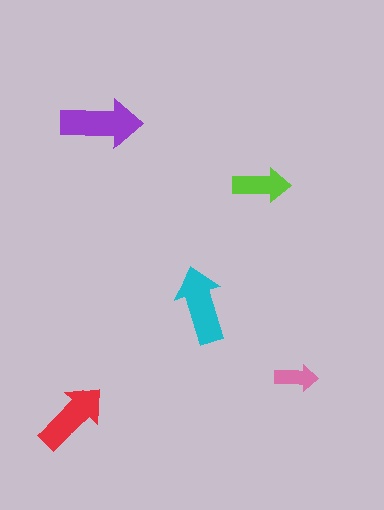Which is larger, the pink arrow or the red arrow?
The red one.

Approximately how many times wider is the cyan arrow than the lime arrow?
About 1.5 times wider.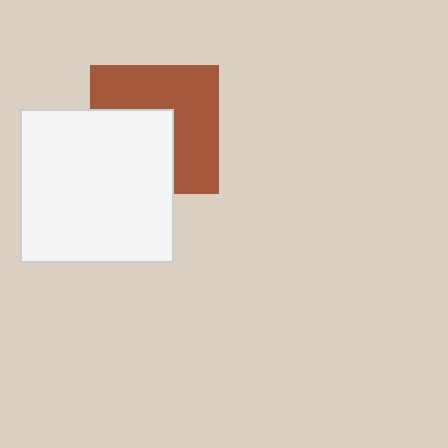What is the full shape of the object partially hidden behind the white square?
The partially hidden object is a brown square.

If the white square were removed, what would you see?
You would see the complete brown square.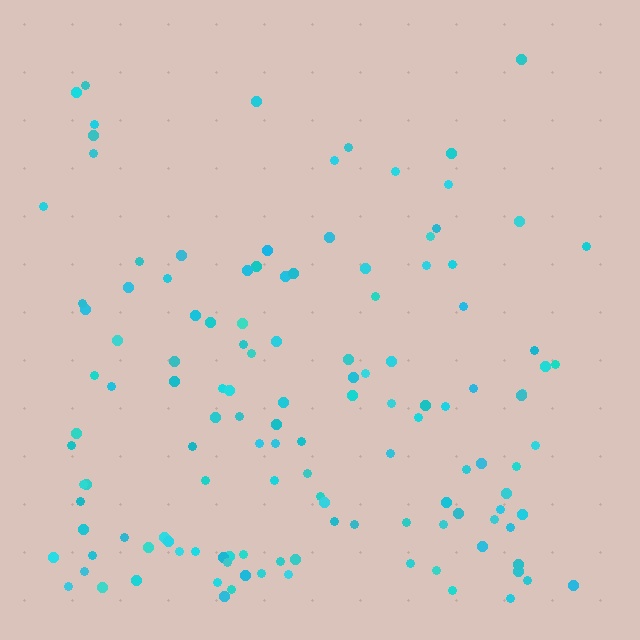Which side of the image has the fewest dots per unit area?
The top.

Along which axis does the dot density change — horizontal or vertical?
Vertical.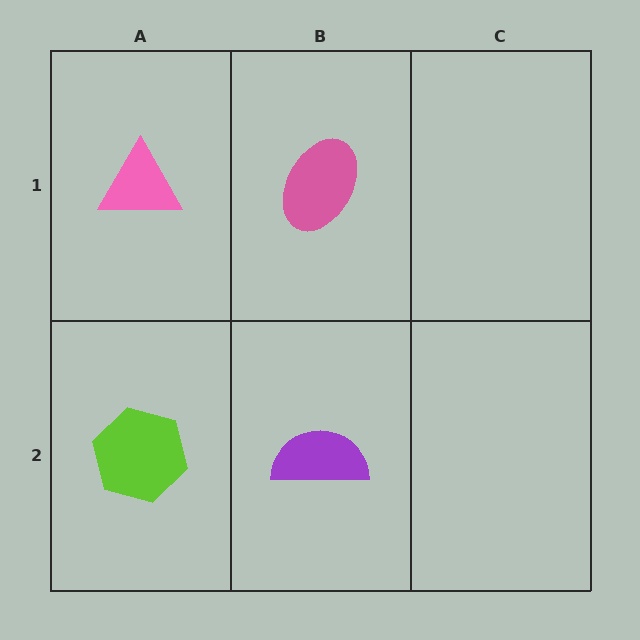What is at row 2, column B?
A purple semicircle.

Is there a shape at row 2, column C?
No, that cell is empty.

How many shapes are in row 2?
2 shapes.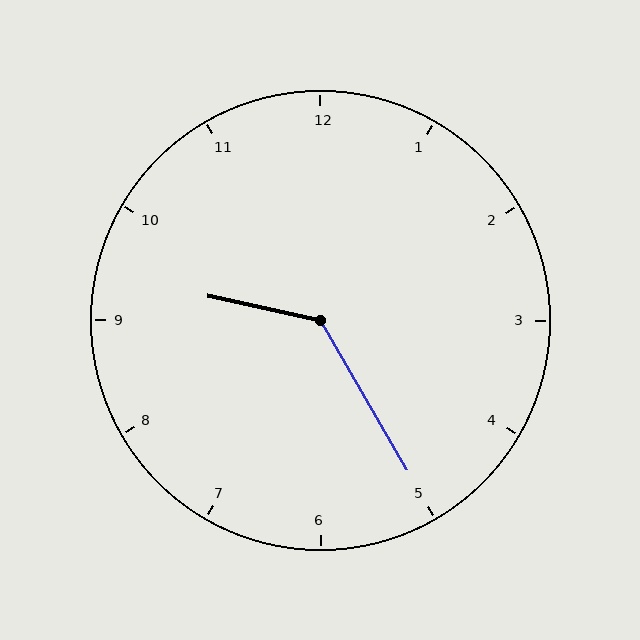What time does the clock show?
9:25.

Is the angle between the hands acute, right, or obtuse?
It is obtuse.